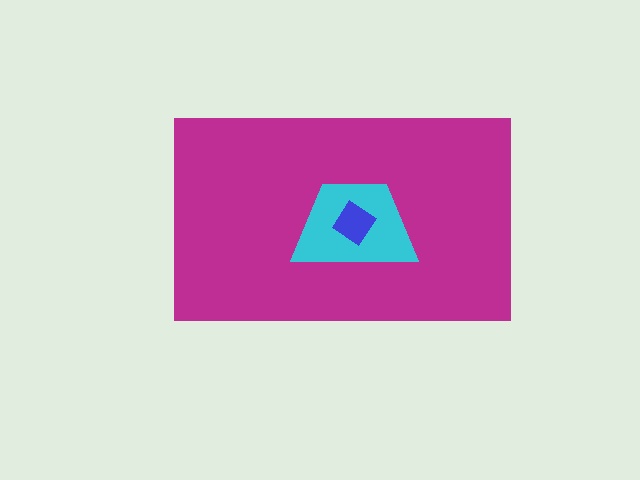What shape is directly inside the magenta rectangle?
The cyan trapezoid.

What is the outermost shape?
The magenta rectangle.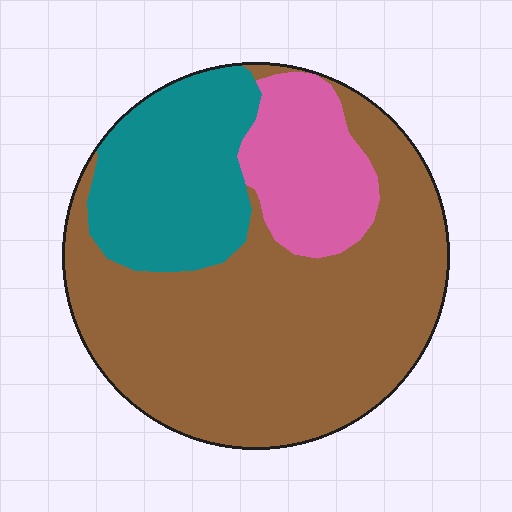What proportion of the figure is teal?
Teal takes up about one quarter (1/4) of the figure.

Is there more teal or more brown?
Brown.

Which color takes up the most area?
Brown, at roughly 60%.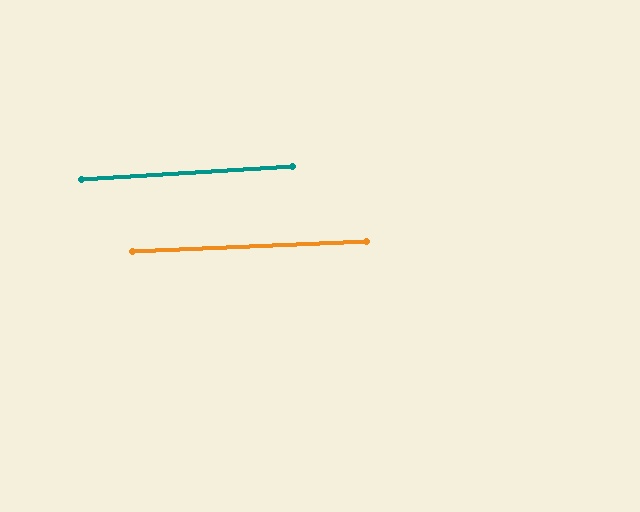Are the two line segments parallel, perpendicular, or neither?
Parallel — their directions differ by only 1.1°.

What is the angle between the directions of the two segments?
Approximately 1 degree.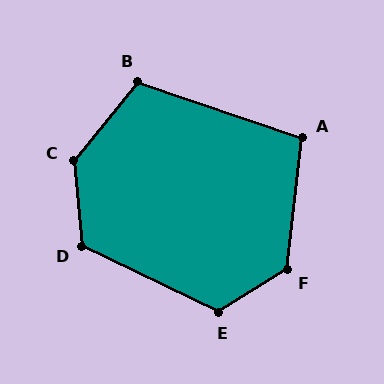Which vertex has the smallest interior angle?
A, at approximately 102 degrees.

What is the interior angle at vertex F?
Approximately 128 degrees (obtuse).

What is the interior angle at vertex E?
Approximately 123 degrees (obtuse).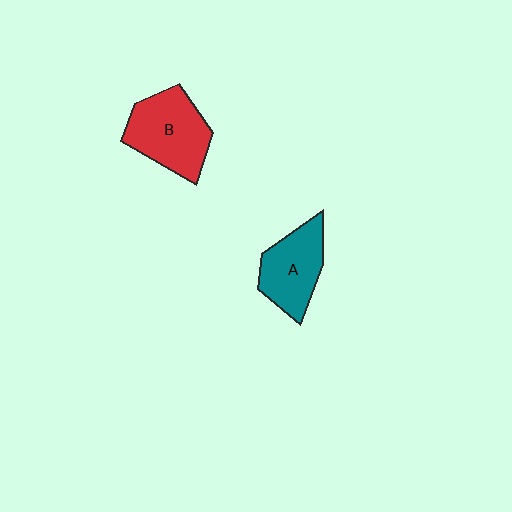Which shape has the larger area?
Shape B (red).